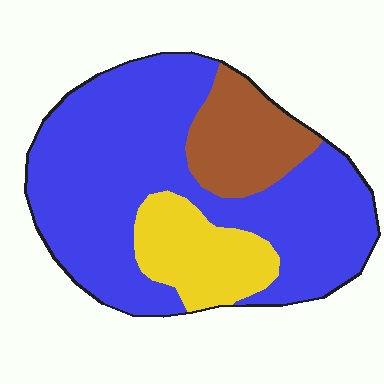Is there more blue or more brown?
Blue.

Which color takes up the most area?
Blue, at roughly 70%.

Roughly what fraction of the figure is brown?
Brown takes up about one sixth (1/6) of the figure.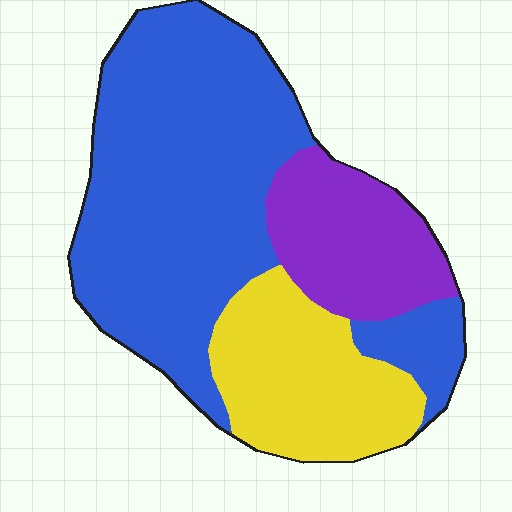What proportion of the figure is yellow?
Yellow takes up less than a quarter of the figure.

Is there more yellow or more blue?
Blue.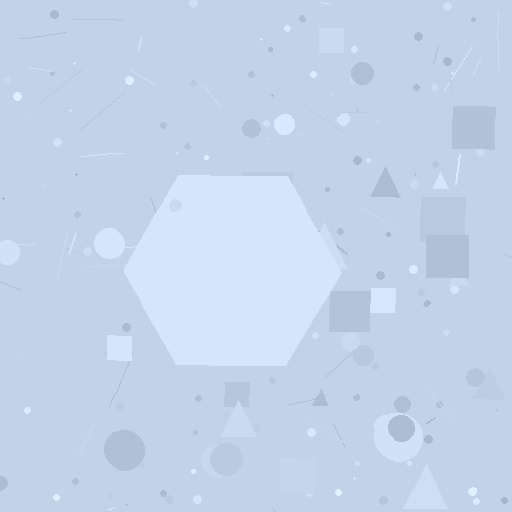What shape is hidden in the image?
A hexagon is hidden in the image.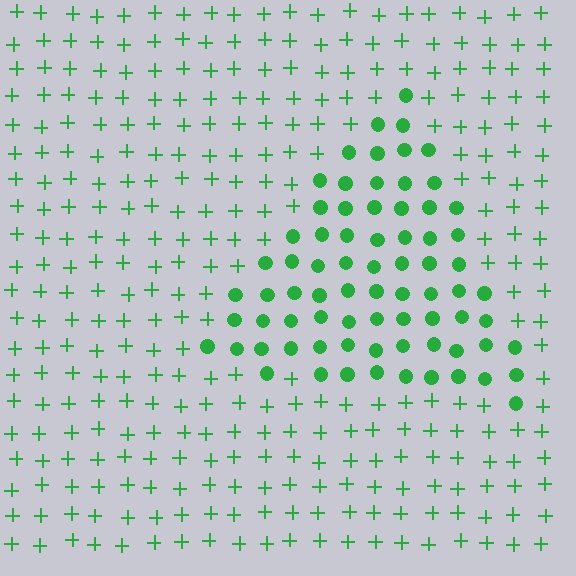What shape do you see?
I see a triangle.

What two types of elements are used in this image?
The image uses circles inside the triangle region and plus signs outside it.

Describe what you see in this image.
The image is filled with small green elements arranged in a uniform grid. A triangle-shaped region contains circles, while the surrounding area contains plus signs. The boundary is defined purely by the change in element shape.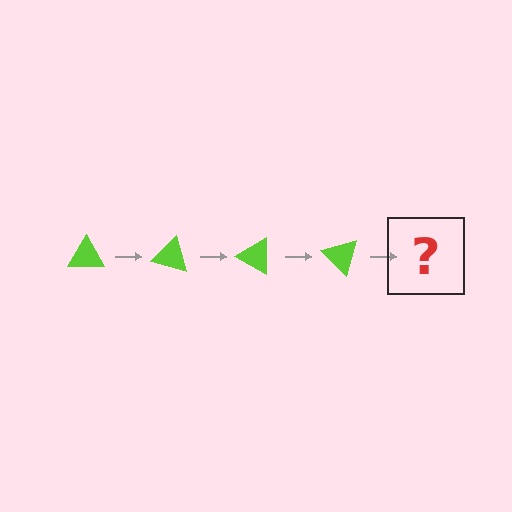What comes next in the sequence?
The next element should be a lime triangle rotated 60 degrees.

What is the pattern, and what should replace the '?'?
The pattern is that the triangle rotates 15 degrees each step. The '?' should be a lime triangle rotated 60 degrees.